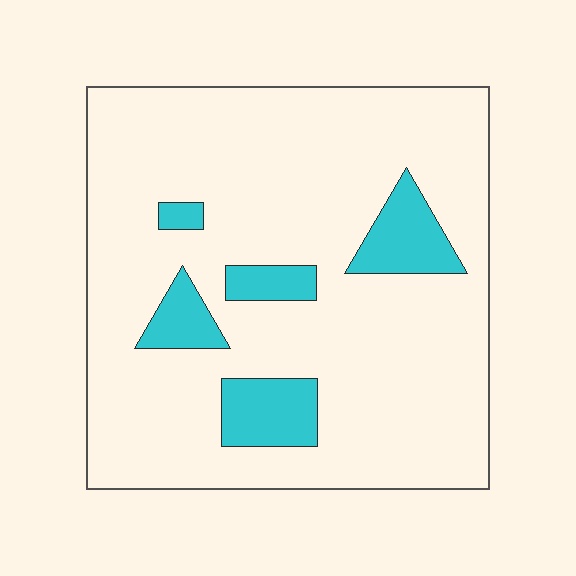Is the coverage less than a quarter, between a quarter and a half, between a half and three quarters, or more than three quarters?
Less than a quarter.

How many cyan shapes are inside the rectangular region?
5.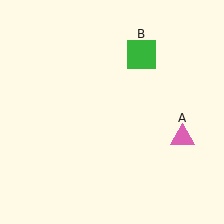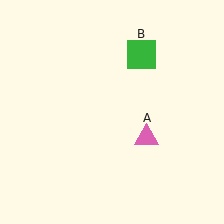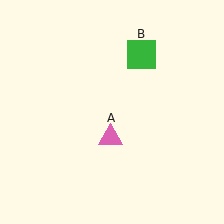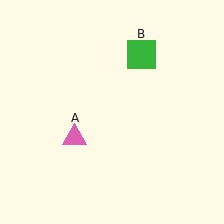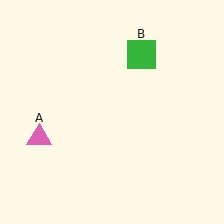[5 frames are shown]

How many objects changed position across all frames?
1 object changed position: pink triangle (object A).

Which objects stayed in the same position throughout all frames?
Green square (object B) remained stationary.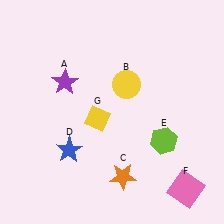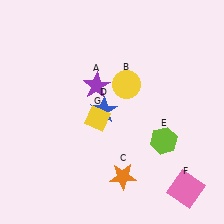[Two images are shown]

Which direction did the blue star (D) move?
The blue star (D) moved up.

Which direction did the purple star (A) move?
The purple star (A) moved right.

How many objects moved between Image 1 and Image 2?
2 objects moved between the two images.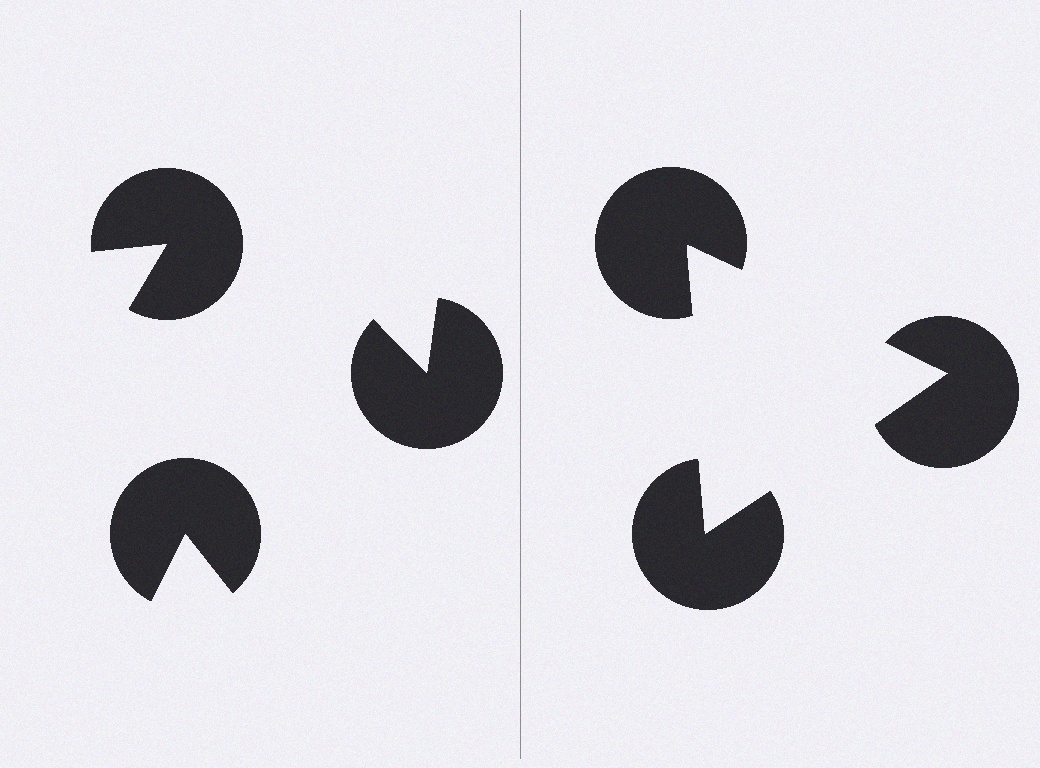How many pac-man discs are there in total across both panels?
6 — 3 on each side.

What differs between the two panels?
The pac-man discs are positioned identically on both sides; only the wedge orientations differ. On the right they align to a triangle; on the left they are misaligned.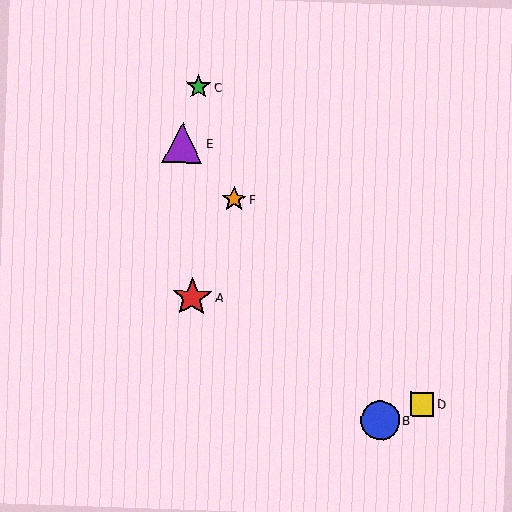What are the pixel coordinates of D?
Object D is at (422, 404).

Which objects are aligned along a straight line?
Objects D, E, F are aligned along a straight line.